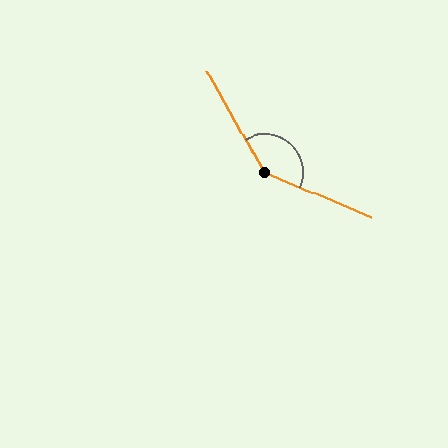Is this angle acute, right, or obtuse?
It is obtuse.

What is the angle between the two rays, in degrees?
Approximately 142 degrees.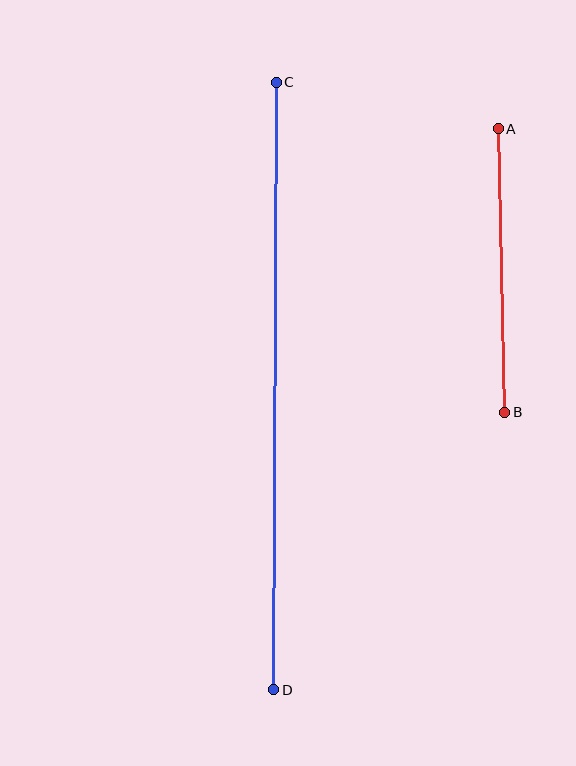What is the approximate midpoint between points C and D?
The midpoint is at approximately (275, 386) pixels.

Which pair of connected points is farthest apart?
Points C and D are farthest apart.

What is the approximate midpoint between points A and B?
The midpoint is at approximately (501, 271) pixels.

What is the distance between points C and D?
The distance is approximately 608 pixels.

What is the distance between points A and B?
The distance is approximately 283 pixels.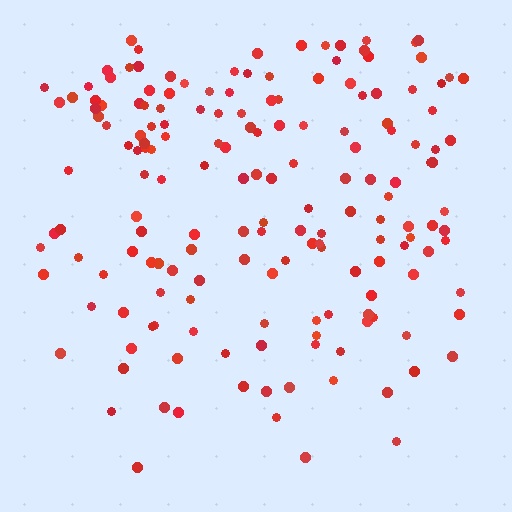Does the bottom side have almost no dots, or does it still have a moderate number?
Still a moderate number, just noticeably fewer than the top.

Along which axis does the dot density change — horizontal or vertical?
Vertical.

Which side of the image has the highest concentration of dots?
The top.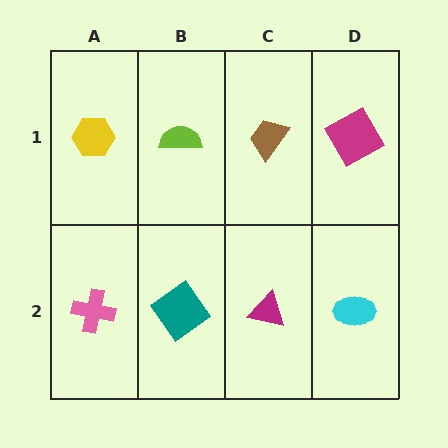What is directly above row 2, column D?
A magenta square.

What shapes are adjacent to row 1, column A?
A pink cross (row 2, column A), a lime semicircle (row 1, column B).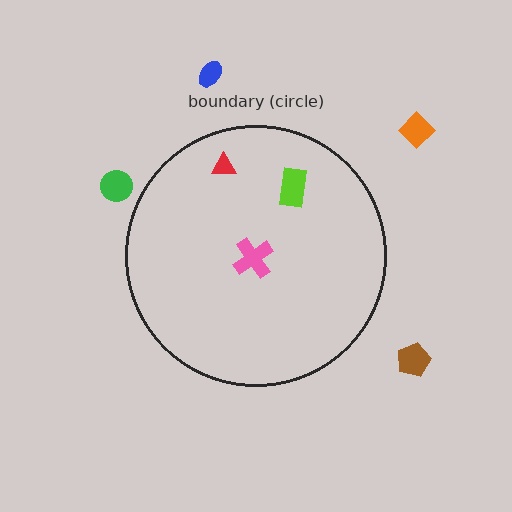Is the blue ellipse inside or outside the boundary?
Outside.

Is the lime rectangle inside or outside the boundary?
Inside.